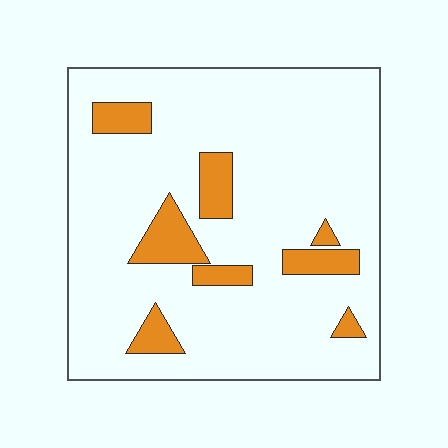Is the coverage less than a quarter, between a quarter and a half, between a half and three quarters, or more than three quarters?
Less than a quarter.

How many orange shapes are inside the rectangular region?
8.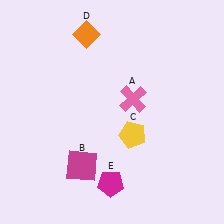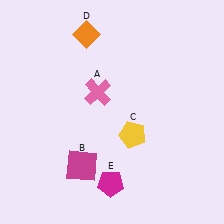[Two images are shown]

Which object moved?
The pink cross (A) moved left.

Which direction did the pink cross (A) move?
The pink cross (A) moved left.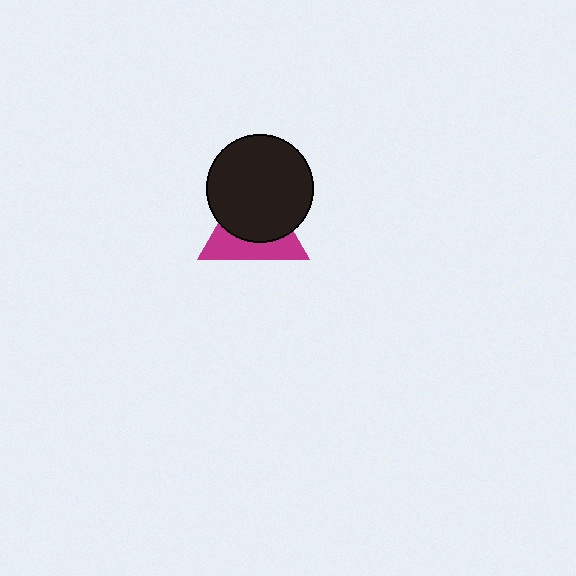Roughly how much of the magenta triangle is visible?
A small part of it is visible (roughly 41%).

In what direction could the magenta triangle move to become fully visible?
The magenta triangle could move down. That would shift it out from behind the black circle entirely.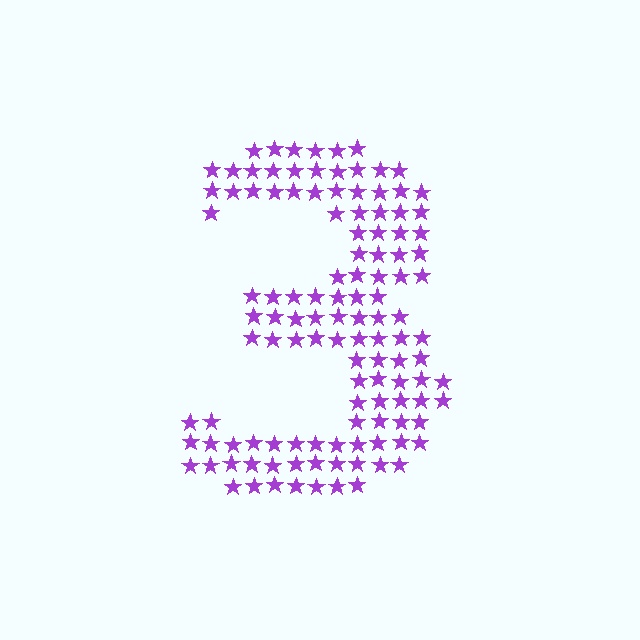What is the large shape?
The large shape is the digit 3.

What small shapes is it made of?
It is made of small stars.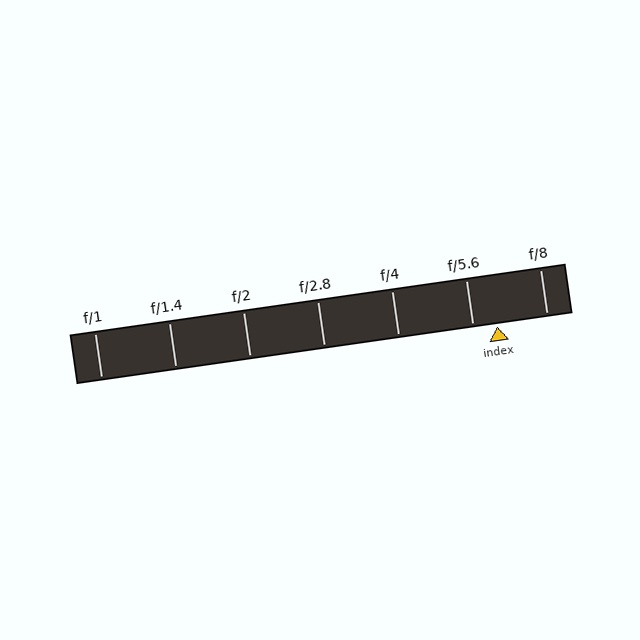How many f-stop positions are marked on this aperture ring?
There are 7 f-stop positions marked.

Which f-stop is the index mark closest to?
The index mark is closest to f/5.6.